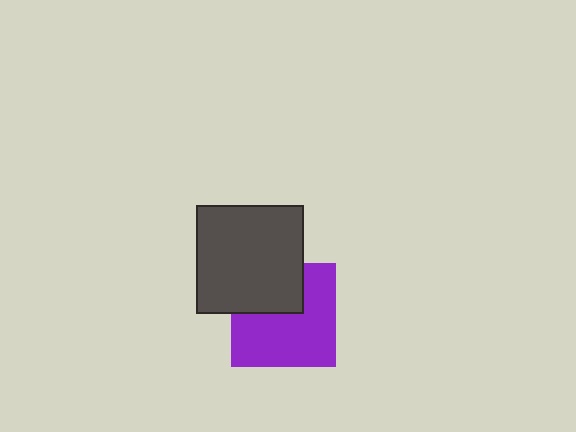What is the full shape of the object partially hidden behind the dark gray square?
The partially hidden object is a purple square.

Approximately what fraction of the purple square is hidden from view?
Roughly 33% of the purple square is hidden behind the dark gray square.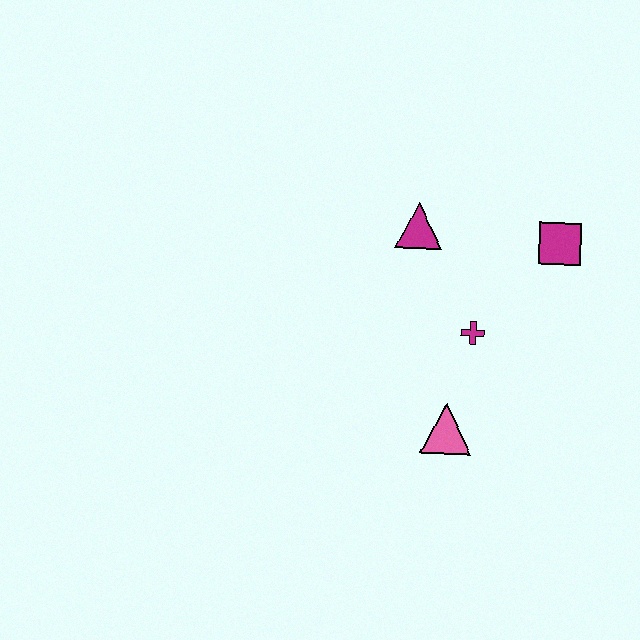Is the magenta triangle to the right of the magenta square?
No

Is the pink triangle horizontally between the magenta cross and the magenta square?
No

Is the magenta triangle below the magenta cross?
No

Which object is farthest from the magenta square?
The pink triangle is farthest from the magenta square.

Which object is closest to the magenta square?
The magenta cross is closest to the magenta square.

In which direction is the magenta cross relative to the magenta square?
The magenta cross is below the magenta square.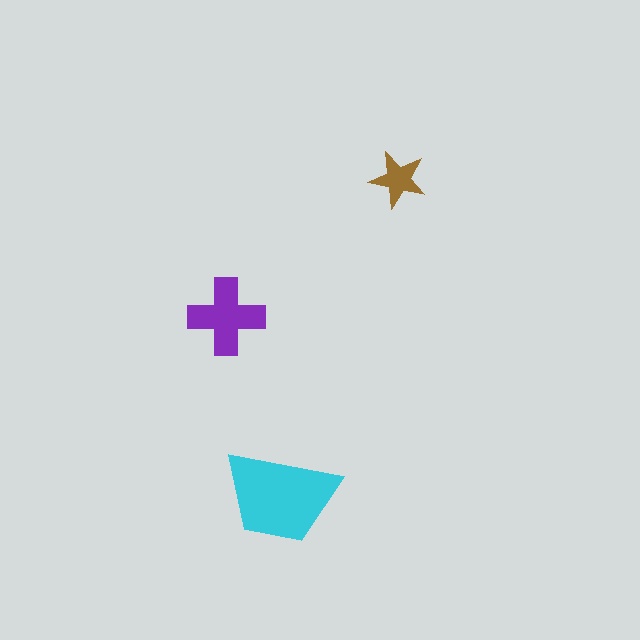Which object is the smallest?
The brown star.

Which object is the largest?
The cyan trapezoid.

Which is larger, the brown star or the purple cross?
The purple cross.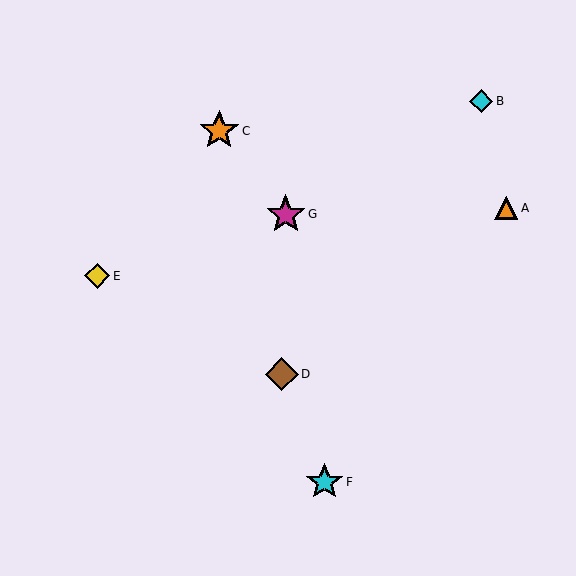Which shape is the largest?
The orange star (labeled C) is the largest.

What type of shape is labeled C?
Shape C is an orange star.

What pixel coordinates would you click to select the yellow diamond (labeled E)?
Click at (97, 276) to select the yellow diamond E.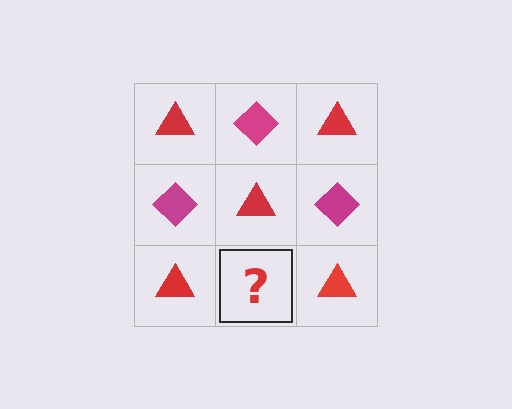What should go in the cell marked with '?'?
The missing cell should contain a magenta diamond.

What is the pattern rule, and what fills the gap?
The rule is that it alternates red triangle and magenta diamond in a checkerboard pattern. The gap should be filled with a magenta diamond.